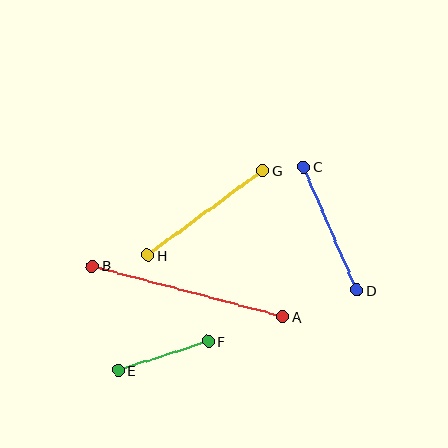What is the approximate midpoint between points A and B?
The midpoint is at approximately (187, 291) pixels.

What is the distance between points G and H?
The distance is approximately 143 pixels.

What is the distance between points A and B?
The distance is approximately 197 pixels.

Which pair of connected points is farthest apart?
Points A and B are farthest apart.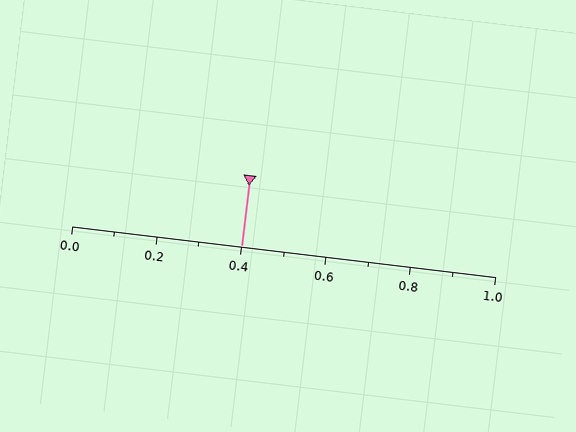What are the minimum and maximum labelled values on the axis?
The axis runs from 0.0 to 1.0.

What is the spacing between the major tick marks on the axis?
The major ticks are spaced 0.2 apart.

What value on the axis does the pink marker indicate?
The marker indicates approximately 0.4.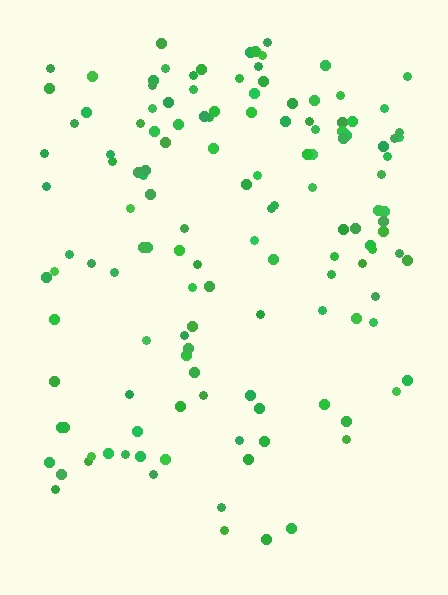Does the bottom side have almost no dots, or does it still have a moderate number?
Still a moderate number, just noticeably fewer than the top.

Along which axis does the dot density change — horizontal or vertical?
Vertical.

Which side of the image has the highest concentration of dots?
The top.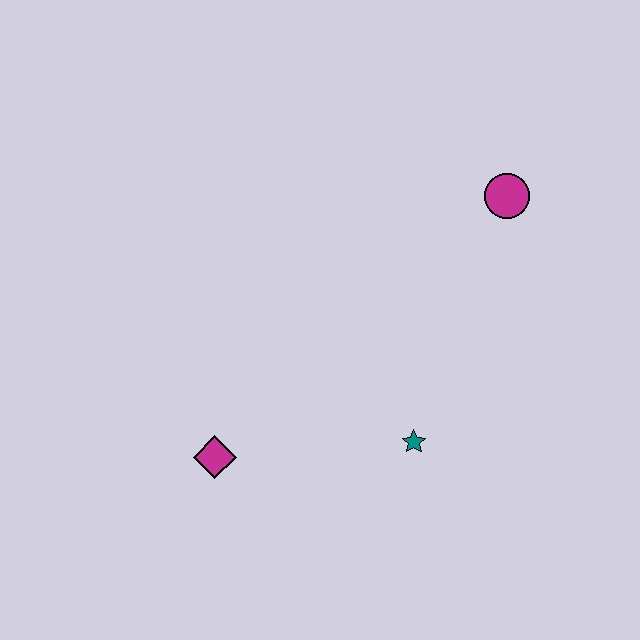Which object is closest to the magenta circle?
The teal star is closest to the magenta circle.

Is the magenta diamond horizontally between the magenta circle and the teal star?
No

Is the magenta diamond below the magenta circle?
Yes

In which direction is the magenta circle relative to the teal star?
The magenta circle is above the teal star.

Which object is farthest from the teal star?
The magenta circle is farthest from the teal star.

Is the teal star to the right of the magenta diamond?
Yes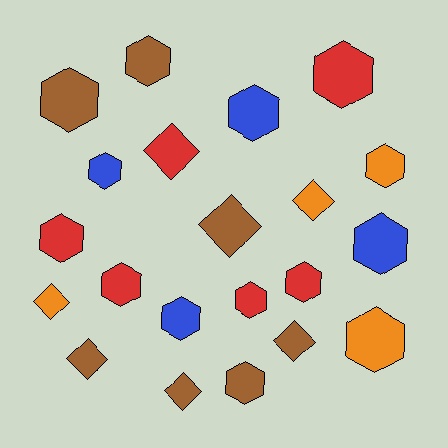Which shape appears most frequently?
Hexagon, with 14 objects.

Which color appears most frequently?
Brown, with 7 objects.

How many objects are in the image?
There are 21 objects.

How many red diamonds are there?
There is 1 red diamond.